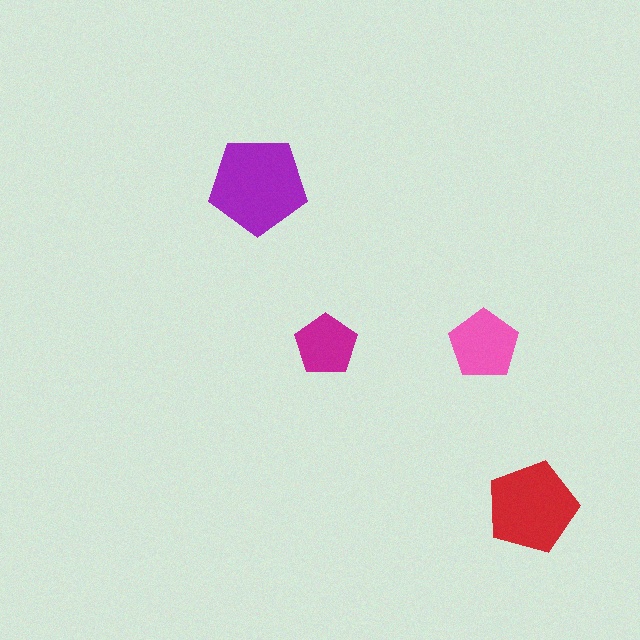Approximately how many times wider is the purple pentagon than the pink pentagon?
About 1.5 times wider.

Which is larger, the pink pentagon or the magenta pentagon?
The pink one.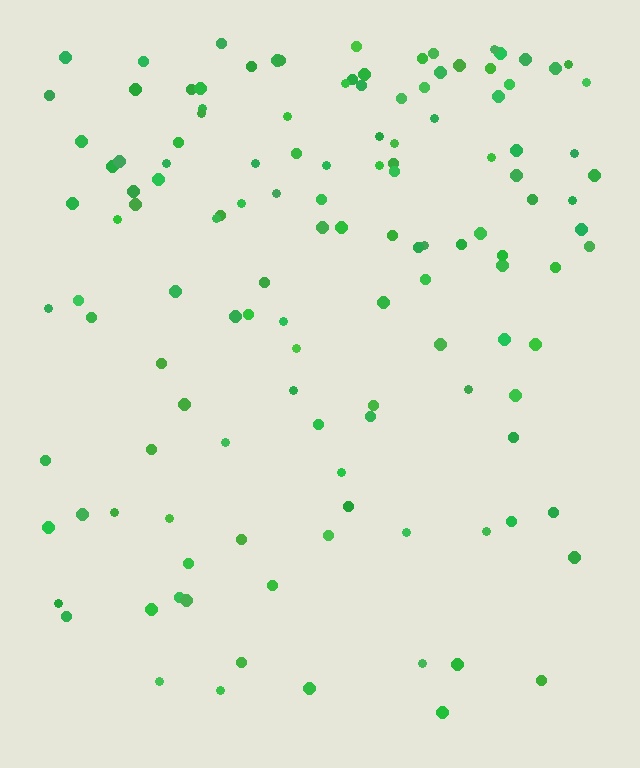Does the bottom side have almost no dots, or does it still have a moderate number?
Still a moderate number, just noticeably fewer than the top.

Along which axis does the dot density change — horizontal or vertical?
Vertical.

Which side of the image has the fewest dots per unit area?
The bottom.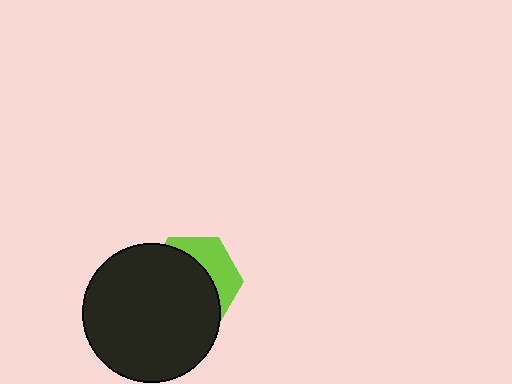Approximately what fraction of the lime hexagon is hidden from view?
Roughly 66% of the lime hexagon is hidden behind the black circle.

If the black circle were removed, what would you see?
You would see the complete lime hexagon.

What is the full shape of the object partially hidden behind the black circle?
The partially hidden object is a lime hexagon.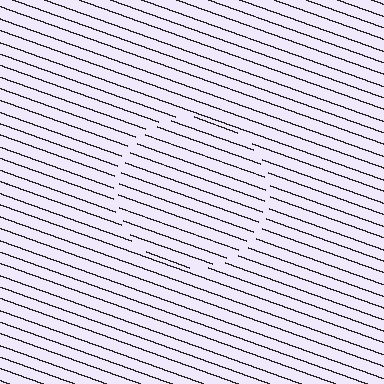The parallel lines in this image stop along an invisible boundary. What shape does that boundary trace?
An illusory circle. The interior of the shape contains the same grating, shifted by half a period — the contour is defined by the phase discontinuity where line-ends from the inner and outer gratings abut.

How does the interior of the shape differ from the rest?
The interior of the shape contains the same grating, shifted by half a period — the contour is defined by the phase discontinuity where line-ends from the inner and outer gratings abut.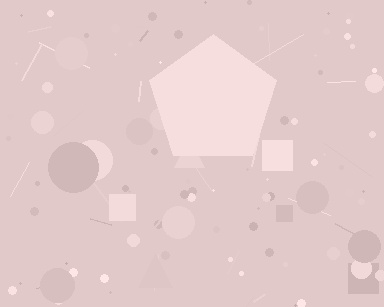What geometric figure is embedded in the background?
A pentagon is embedded in the background.